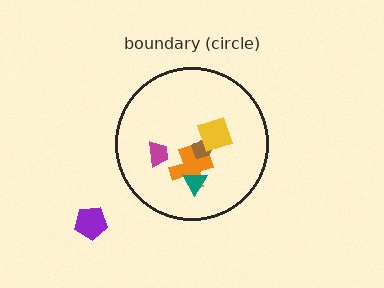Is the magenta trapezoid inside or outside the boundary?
Inside.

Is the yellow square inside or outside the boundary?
Inside.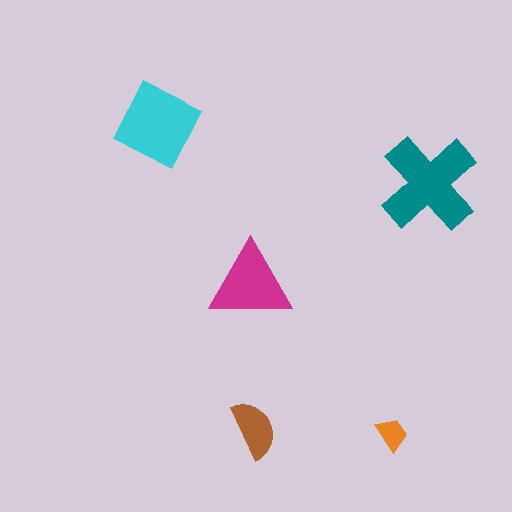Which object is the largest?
The teal cross.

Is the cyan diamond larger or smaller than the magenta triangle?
Larger.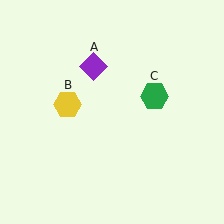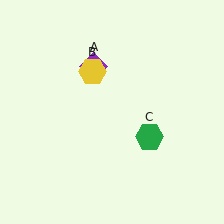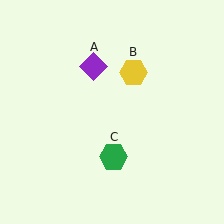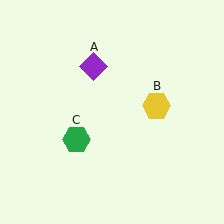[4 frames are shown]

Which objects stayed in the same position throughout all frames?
Purple diamond (object A) remained stationary.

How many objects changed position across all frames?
2 objects changed position: yellow hexagon (object B), green hexagon (object C).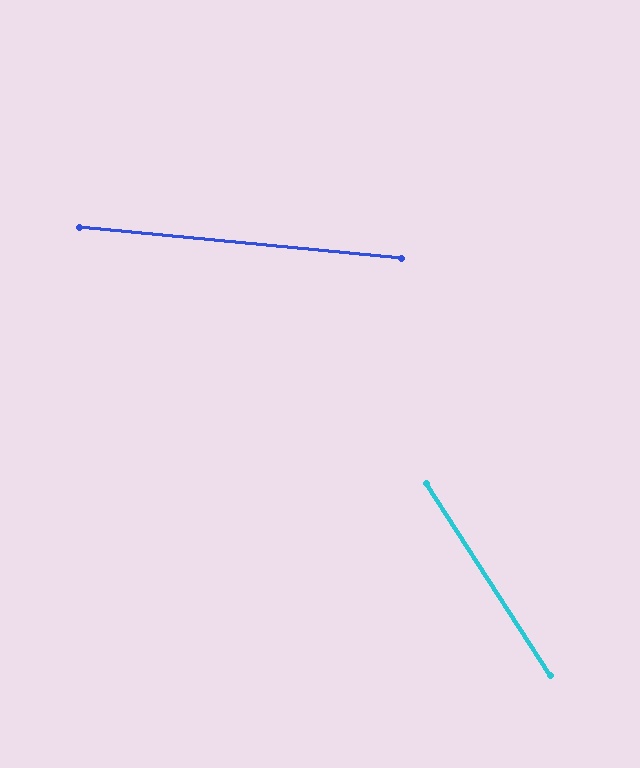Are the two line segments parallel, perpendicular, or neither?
Neither parallel nor perpendicular — they differ by about 52°.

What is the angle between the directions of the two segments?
Approximately 52 degrees.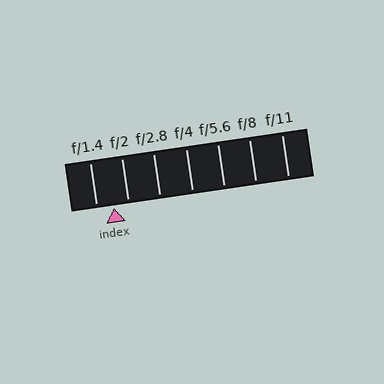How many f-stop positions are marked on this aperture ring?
There are 7 f-stop positions marked.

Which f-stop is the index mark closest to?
The index mark is closest to f/2.